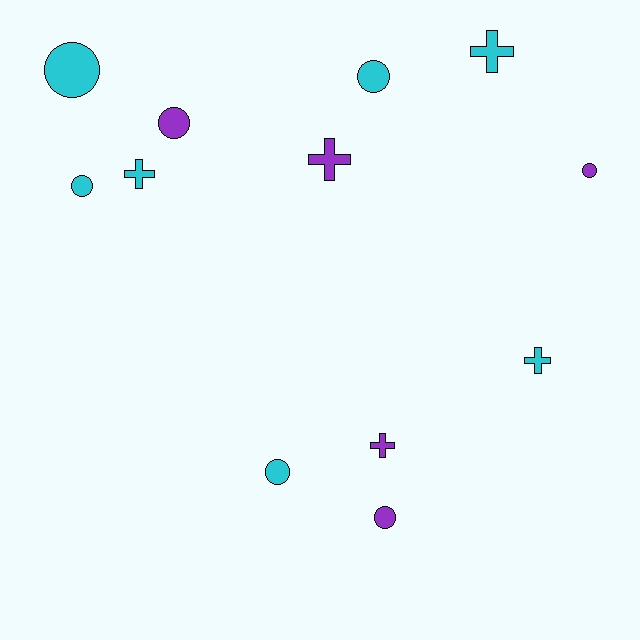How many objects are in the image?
There are 12 objects.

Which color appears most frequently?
Cyan, with 7 objects.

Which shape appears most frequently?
Circle, with 7 objects.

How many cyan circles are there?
There are 4 cyan circles.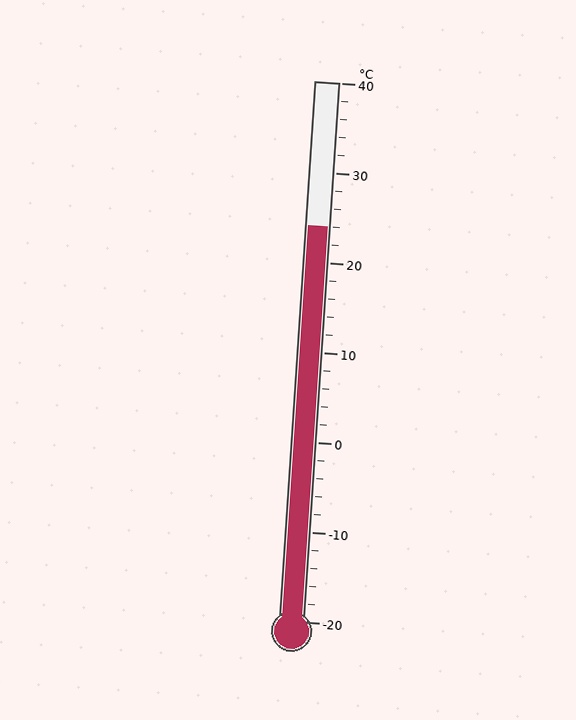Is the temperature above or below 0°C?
The temperature is above 0°C.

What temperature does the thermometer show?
The thermometer shows approximately 24°C.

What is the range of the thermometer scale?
The thermometer scale ranges from -20°C to 40°C.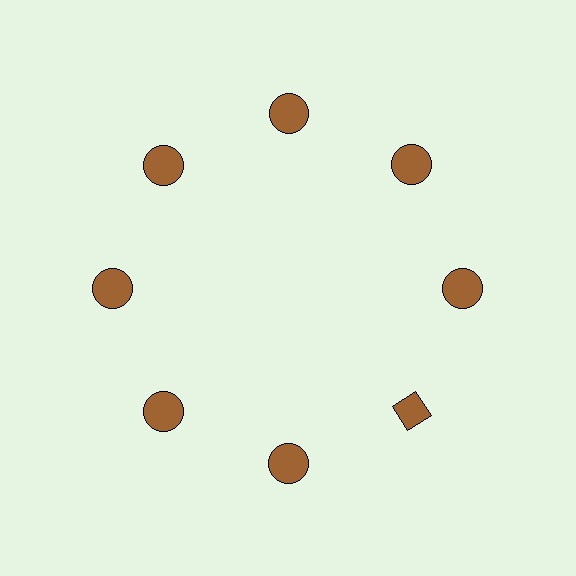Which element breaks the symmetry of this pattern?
The brown diamond at roughly the 4 o'clock position breaks the symmetry. All other shapes are brown circles.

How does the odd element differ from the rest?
It has a different shape: diamond instead of circle.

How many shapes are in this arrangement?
There are 8 shapes arranged in a ring pattern.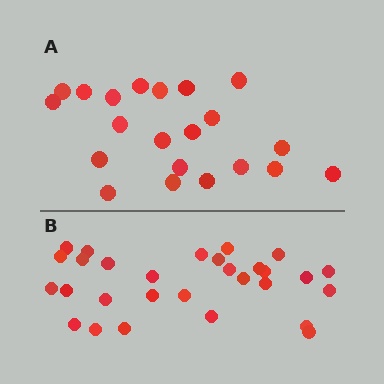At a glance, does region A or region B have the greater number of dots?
Region B (the bottom region) has more dots.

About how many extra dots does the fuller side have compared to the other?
Region B has roughly 8 or so more dots than region A.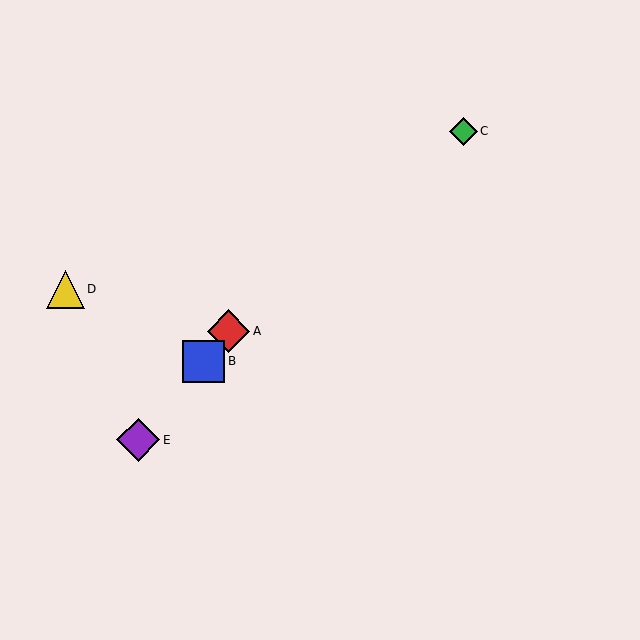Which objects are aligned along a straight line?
Objects A, B, E are aligned along a straight line.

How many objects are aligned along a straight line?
3 objects (A, B, E) are aligned along a straight line.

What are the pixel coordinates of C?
Object C is at (463, 131).